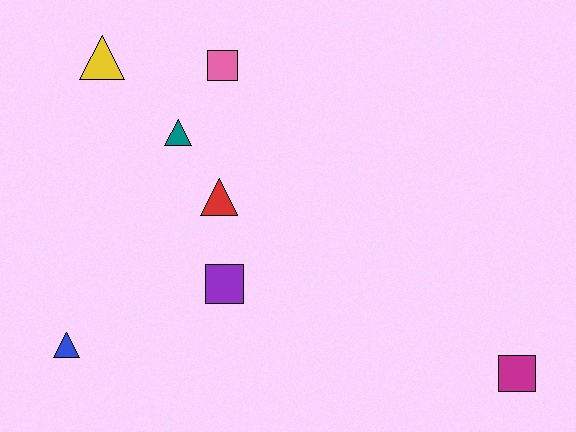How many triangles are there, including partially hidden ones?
There are 4 triangles.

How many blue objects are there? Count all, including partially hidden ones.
There is 1 blue object.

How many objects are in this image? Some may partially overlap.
There are 7 objects.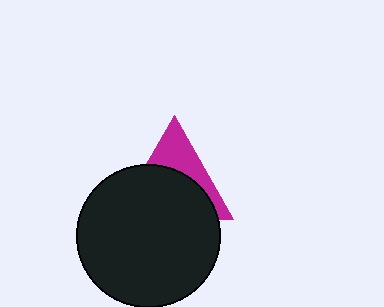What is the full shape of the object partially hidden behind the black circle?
The partially hidden object is a magenta triangle.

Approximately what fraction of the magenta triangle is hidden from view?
Roughly 63% of the magenta triangle is hidden behind the black circle.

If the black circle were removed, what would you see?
You would see the complete magenta triangle.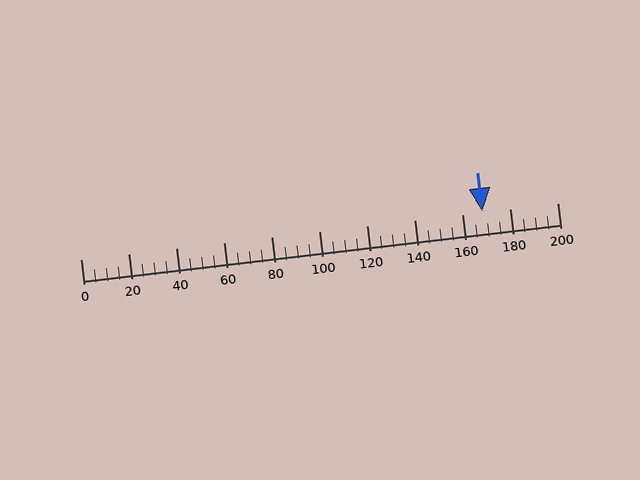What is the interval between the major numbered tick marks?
The major tick marks are spaced 20 units apart.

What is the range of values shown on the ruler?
The ruler shows values from 0 to 200.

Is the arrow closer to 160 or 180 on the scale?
The arrow is closer to 160.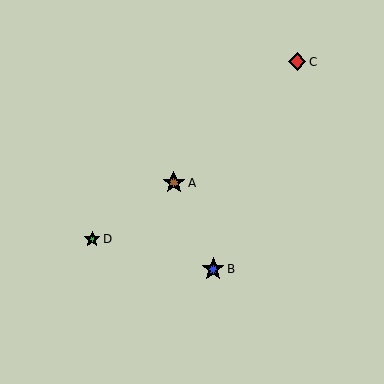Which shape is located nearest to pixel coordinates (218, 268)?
The blue star (labeled B) at (213, 269) is nearest to that location.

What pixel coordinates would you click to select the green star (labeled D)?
Click at (92, 239) to select the green star D.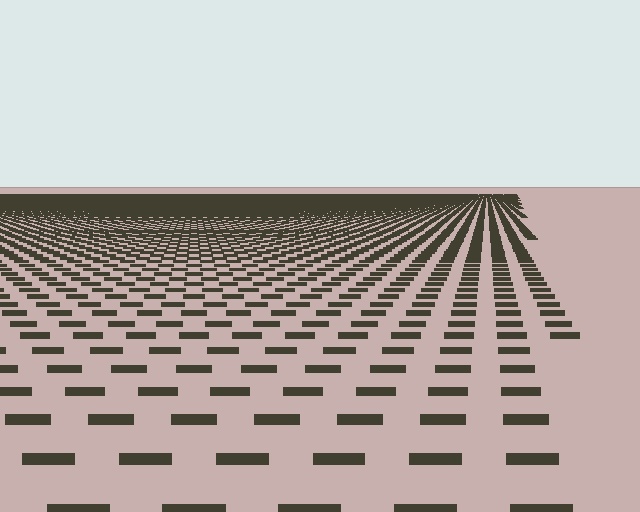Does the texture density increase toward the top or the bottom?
Density increases toward the top.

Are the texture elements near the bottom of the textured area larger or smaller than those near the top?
Larger. Near the bottom, elements are closer to the viewer and appear at a bigger on-screen size.